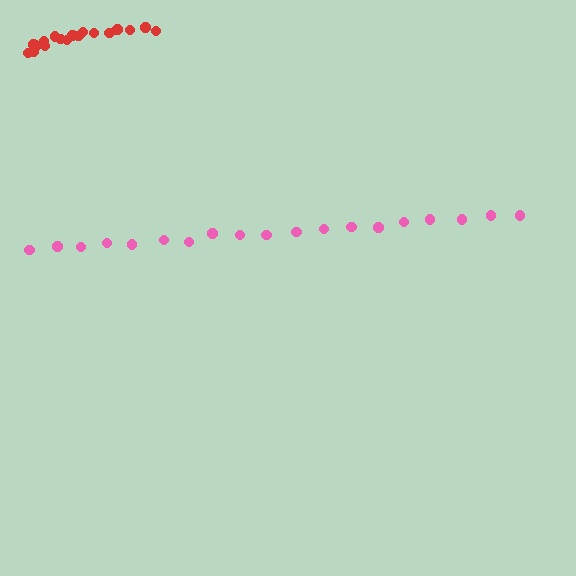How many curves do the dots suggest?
There are 2 distinct paths.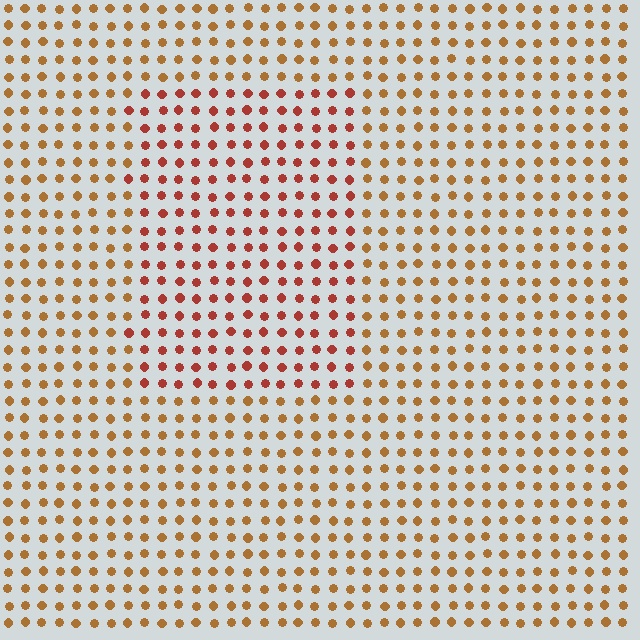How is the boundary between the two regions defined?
The boundary is defined purely by a slight shift in hue (about 29 degrees). Spacing, size, and orientation are identical on both sides.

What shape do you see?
I see a rectangle.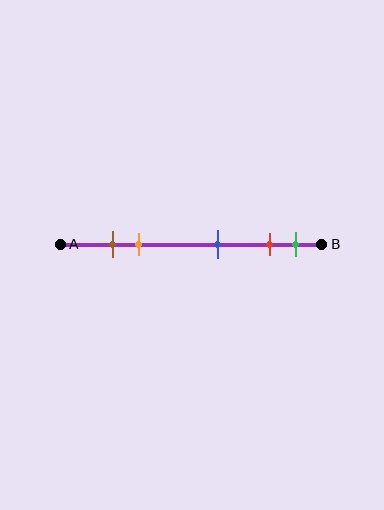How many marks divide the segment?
There are 5 marks dividing the segment.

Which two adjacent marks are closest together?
The brown and orange marks are the closest adjacent pair.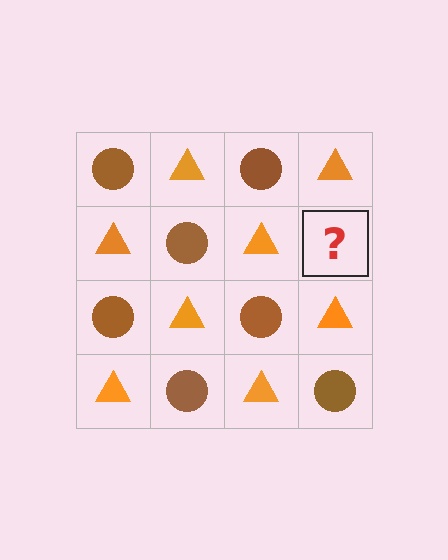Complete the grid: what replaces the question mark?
The question mark should be replaced with a brown circle.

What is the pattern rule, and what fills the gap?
The rule is that it alternates brown circle and orange triangle in a checkerboard pattern. The gap should be filled with a brown circle.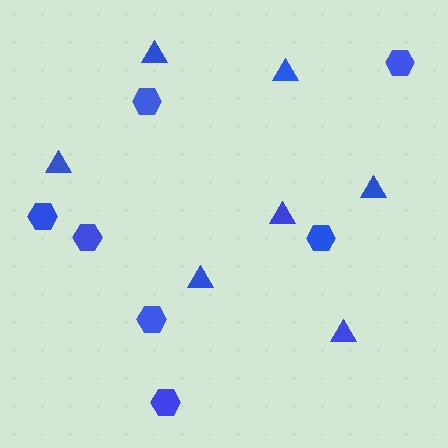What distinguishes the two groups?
There are 2 groups: one group of triangles (7) and one group of hexagons (7).